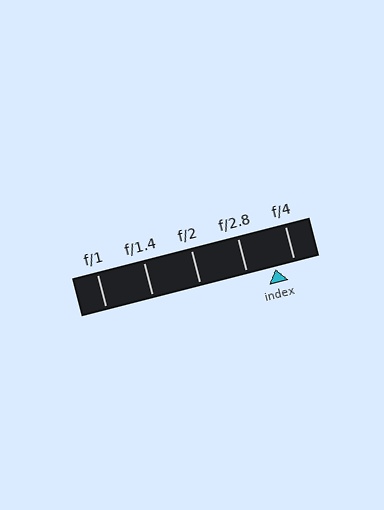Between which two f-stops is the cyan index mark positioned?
The index mark is between f/2.8 and f/4.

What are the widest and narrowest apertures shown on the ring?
The widest aperture shown is f/1 and the narrowest is f/4.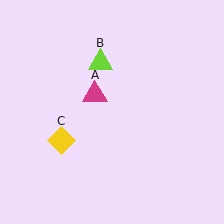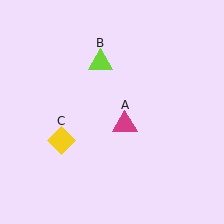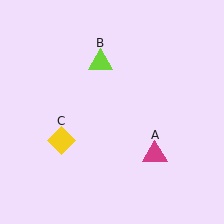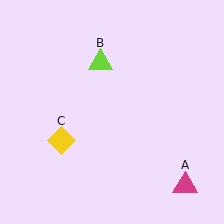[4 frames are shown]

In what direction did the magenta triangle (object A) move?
The magenta triangle (object A) moved down and to the right.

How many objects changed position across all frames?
1 object changed position: magenta triangle (object A).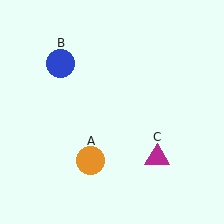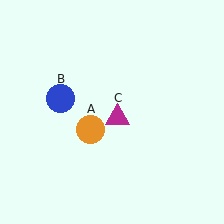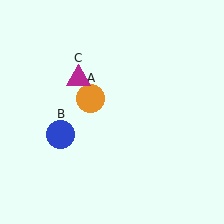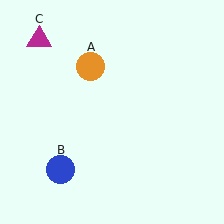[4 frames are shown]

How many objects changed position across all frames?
3 objects changed position: orange circle (object A), blue circle (object B), magenta triangle (object C).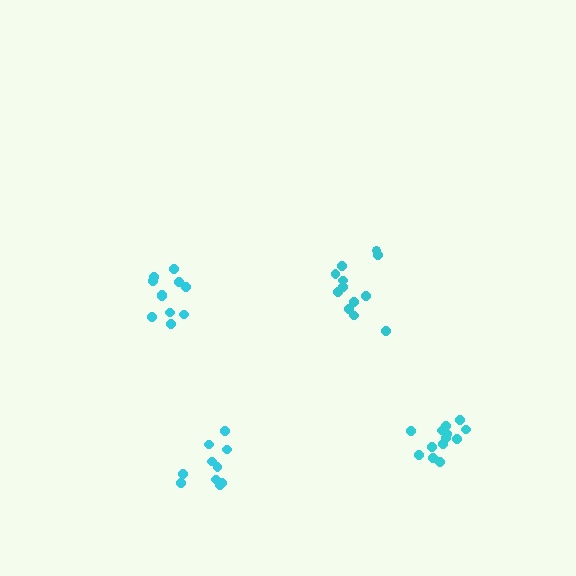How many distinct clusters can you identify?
There are 4 distinct clusters.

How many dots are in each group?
Group 1: 11 dots, Group 2: 13 dots, Group 3: 10 dots, Group 4: 12 dots (46 total).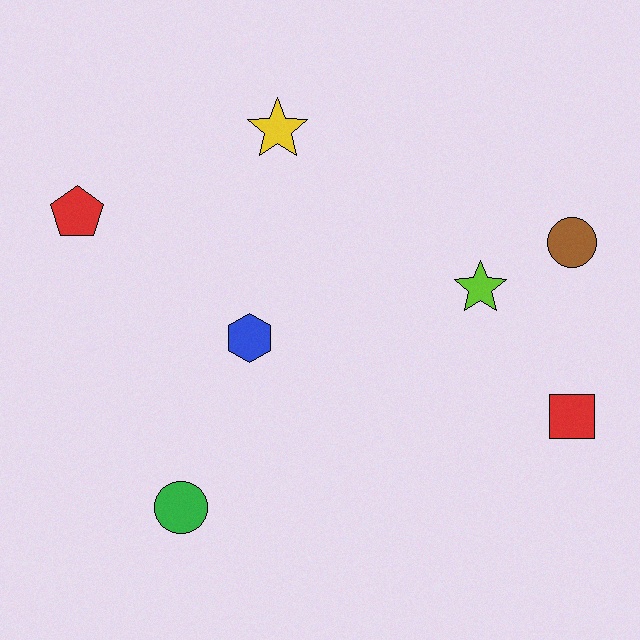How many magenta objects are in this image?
There are no magenta objects.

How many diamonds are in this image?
There are no diamonds.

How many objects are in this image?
There are 7 objects.